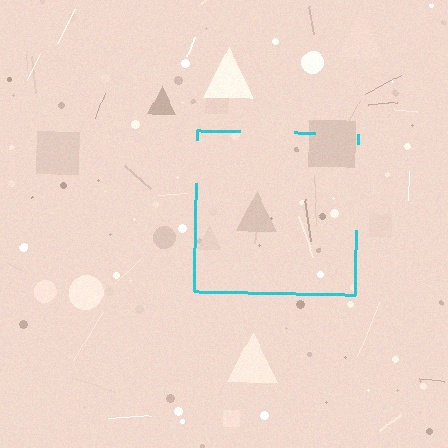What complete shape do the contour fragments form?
The contour fragments form a square.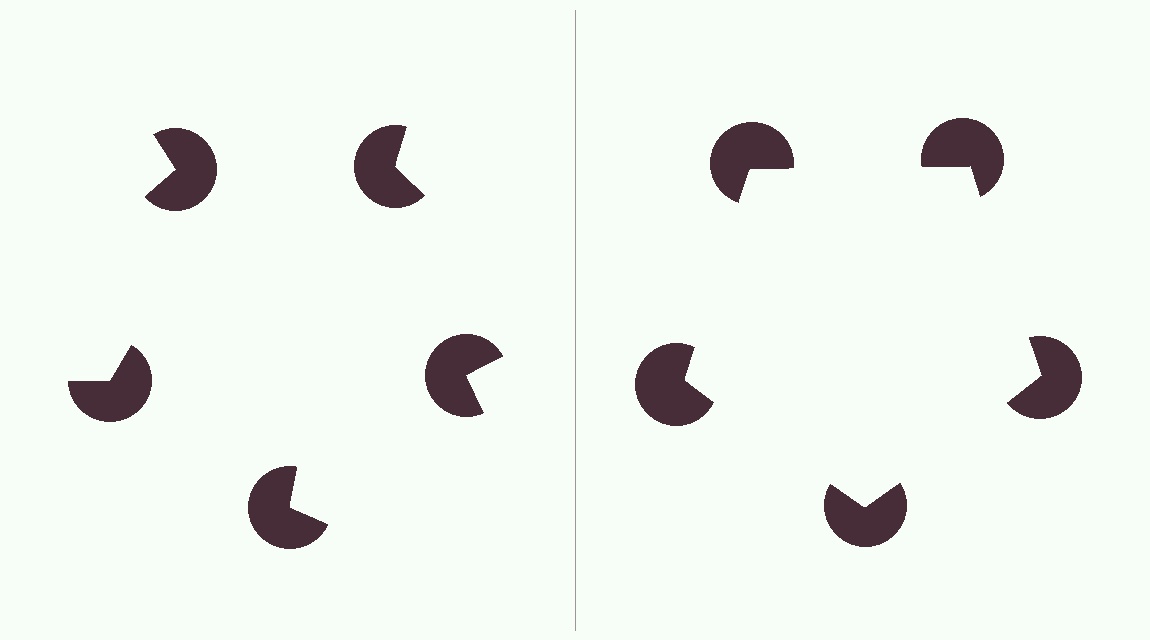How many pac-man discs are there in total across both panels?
10 — 5 on each side.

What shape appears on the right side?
An illusory pentagon.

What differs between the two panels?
The pac-man discs are positioned identically on both sides; only the wedge orientations differ. On the right they align to a pentagon; on the left they are misaligned.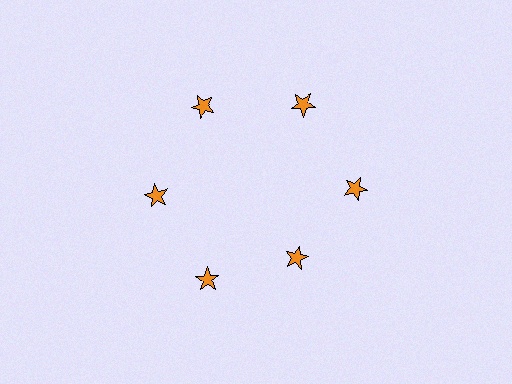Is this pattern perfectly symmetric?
No. The 6 orange stars are arranged in a ring, but one element near the 5 o'clock position is pulled inward toward the center, breaking the 6-fold rotational symmetry.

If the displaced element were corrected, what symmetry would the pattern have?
It would have 6-fold rotational symmetry — the pattern would map onto itself every 60 degrees.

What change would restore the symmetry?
The symmetry would be restored by moving it outward, back onto the ring so that all 6 stars sit at equal angles and equal distance from the center.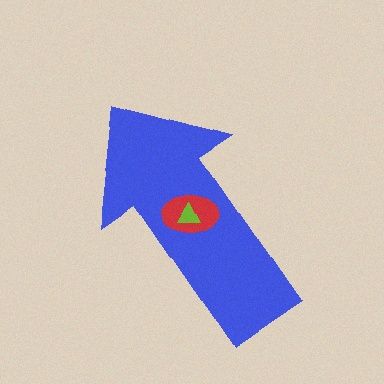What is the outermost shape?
The blue arrow.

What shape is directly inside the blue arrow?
The red ellipse.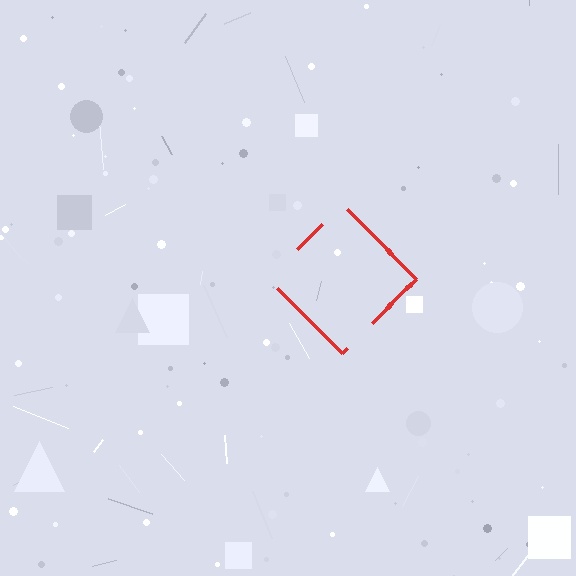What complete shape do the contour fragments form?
The contour fragments form a diamond.